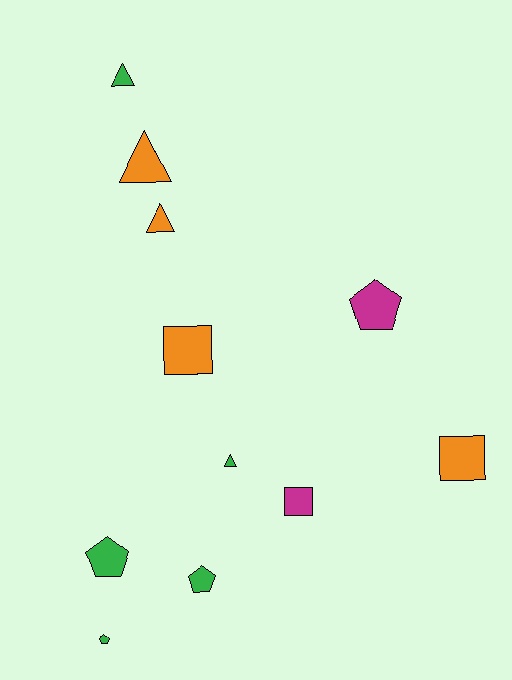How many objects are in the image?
There are 11 objects.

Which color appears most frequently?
Green, with 5 objects.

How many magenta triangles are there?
There are no magenta triangles.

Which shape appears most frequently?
Pentagon, with 4 objects.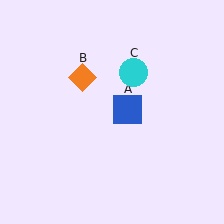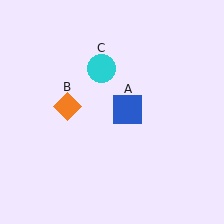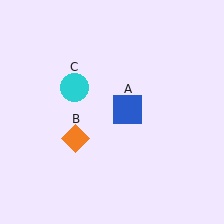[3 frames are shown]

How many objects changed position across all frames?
2 objects changed position: orange diamond (object B), cyan circle (object C).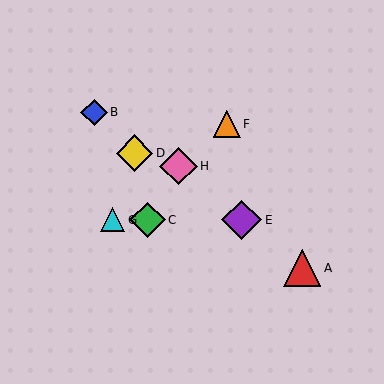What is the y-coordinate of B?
Object B is at y≈112.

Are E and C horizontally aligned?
Yes, both are at y≈220.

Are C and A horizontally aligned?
No, C is at y≈220 and A is at y≈268.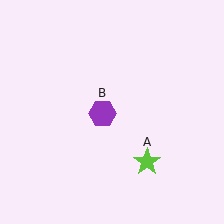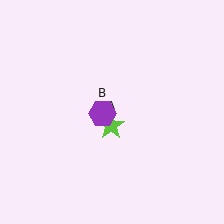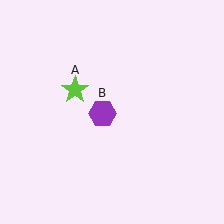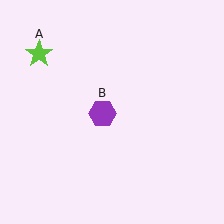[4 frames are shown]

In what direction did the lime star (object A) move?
The lime star (object A) moved up and to the left.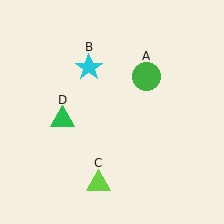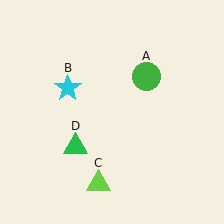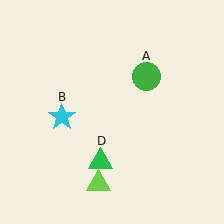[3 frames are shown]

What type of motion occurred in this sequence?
The cyan star (object B), green triangle (object D) rotated counterclockwise around the center of the scene.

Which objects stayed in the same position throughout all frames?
Green circle (object A) and lime triangle (object C) remained stationary.